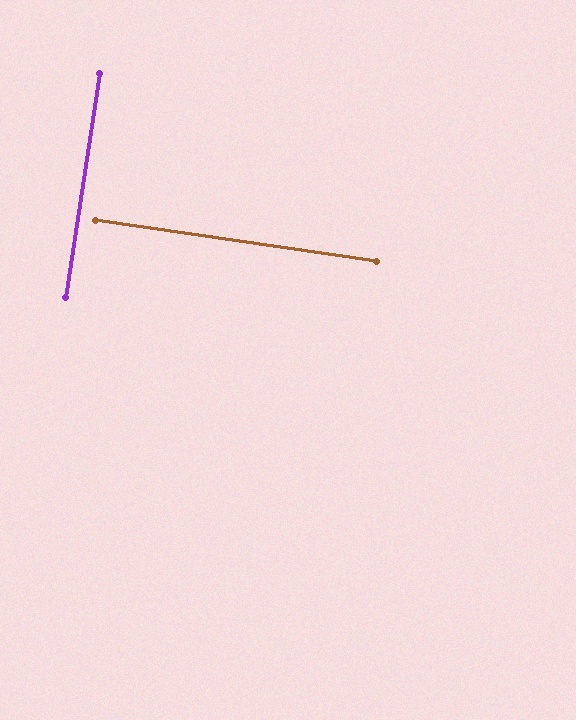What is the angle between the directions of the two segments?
Approximately 90 degrees.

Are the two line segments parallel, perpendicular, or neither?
Perpendicular — they meet at approximately 90°.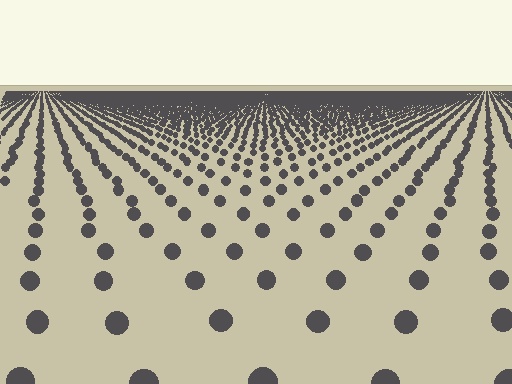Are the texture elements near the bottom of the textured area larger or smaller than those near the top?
Larger. Near the bottom, elements are closer to the viewer and appear at a bigger on-screen size.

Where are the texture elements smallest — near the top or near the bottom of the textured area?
Near the top.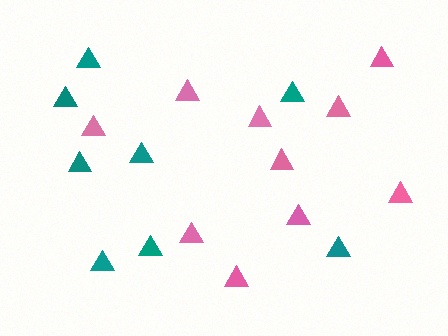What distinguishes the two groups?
There are 2 groups: one group of teal triangles (8) and one group of pink triangles (10).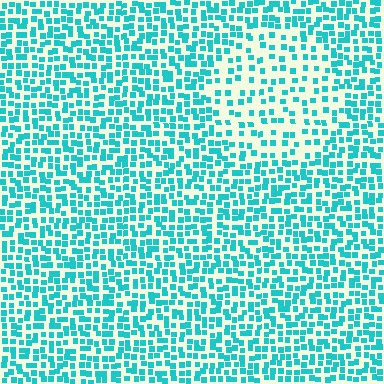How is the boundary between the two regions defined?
The boundary is defined by a change in element density (approximately 2.0x ratio). All elements are the same color, size, and shape.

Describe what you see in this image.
The image contains small cyan elements arranged at two different densities. A circle-shaped region is visible where the elements are less densely packed than the surrounding area.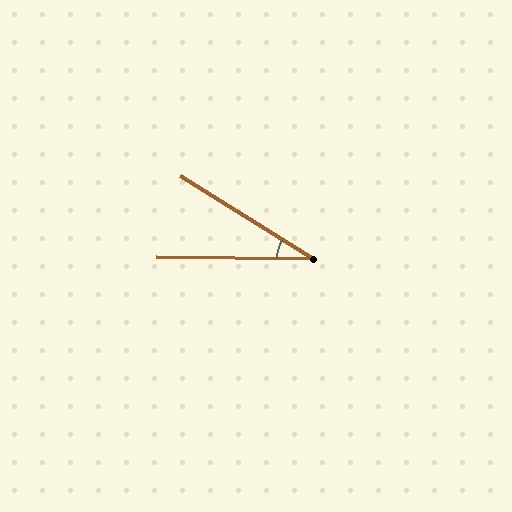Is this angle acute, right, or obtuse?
It is acute.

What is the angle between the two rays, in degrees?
Approximately 31 degrees.